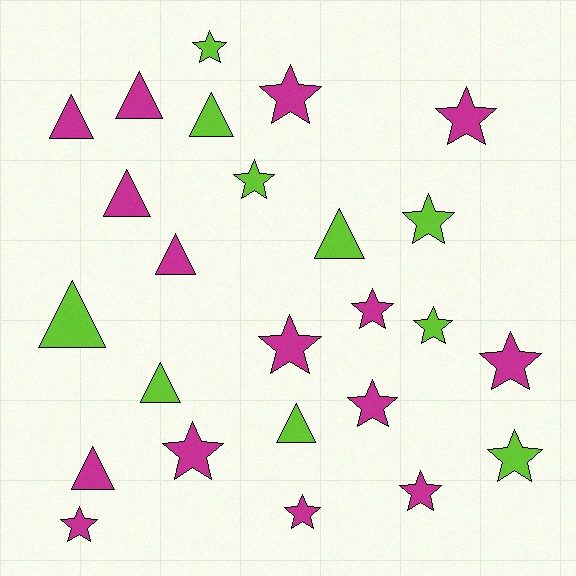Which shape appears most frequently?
Star, with 15 objects.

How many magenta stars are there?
There are 10 magenta stars.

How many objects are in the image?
There are 25 objects.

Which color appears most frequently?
Magenta, with 15 objects.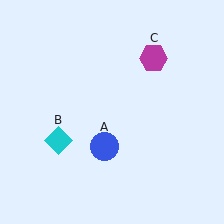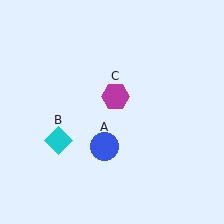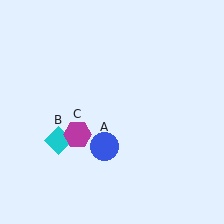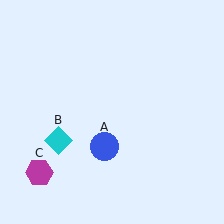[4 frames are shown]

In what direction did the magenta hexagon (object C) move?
The magenta hexagon (object C) moved down and to the left.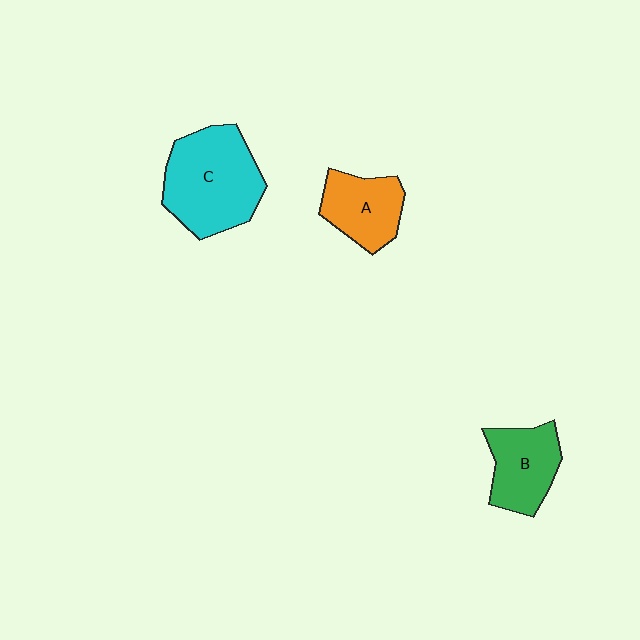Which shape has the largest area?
Shape C (cyan).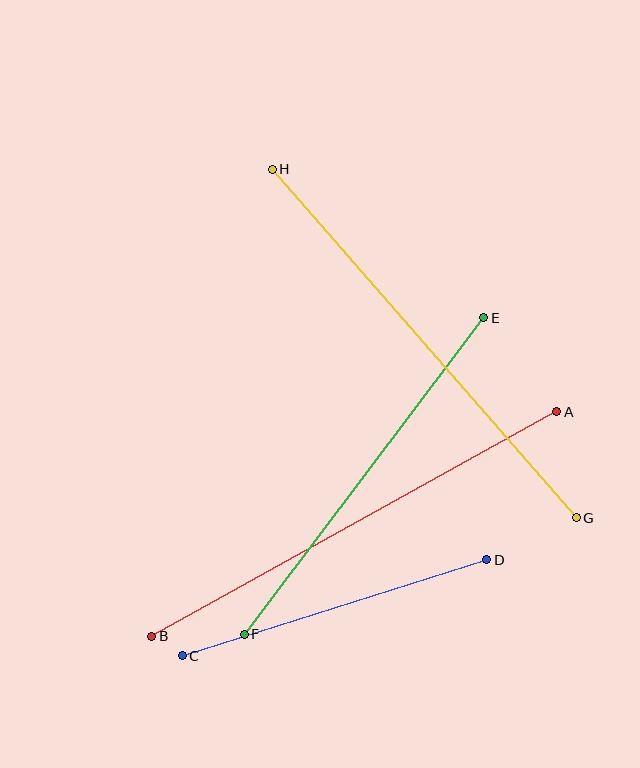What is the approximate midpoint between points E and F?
The midpoint is at approximately (364, 476) pixels.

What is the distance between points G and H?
The distance is approximately 463 pixels.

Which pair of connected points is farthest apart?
Points A and B are farthest apart.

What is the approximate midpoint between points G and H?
The midpoint is at approximately (424, 344) pixels.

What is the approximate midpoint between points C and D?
The midpoint is at approximately (334, 608) pixels.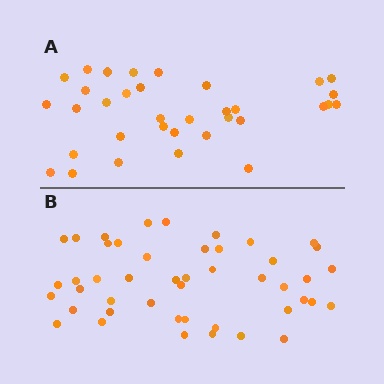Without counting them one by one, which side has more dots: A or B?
Region B (the bottom region) has more dots.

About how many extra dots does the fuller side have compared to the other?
Region B has roughly 12 or so more dots than region A.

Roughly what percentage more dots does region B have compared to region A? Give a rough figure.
About 35% more.